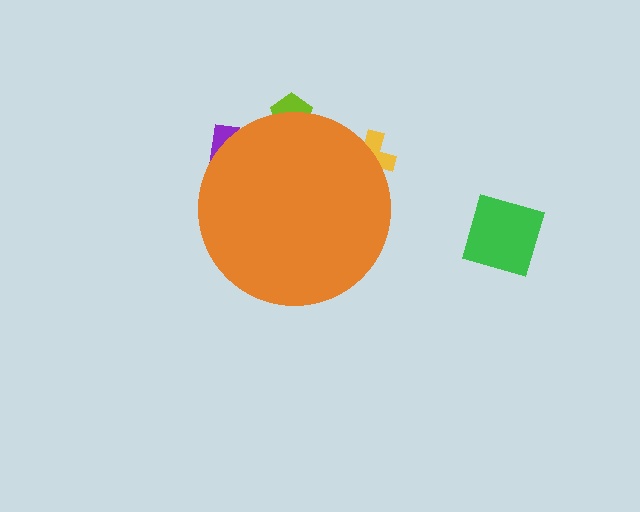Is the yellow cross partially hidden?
Yes, the yellow cross is partially hidden behind the orange circle.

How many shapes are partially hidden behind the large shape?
3 shapes are partially hidden.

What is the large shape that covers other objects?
An orange circle.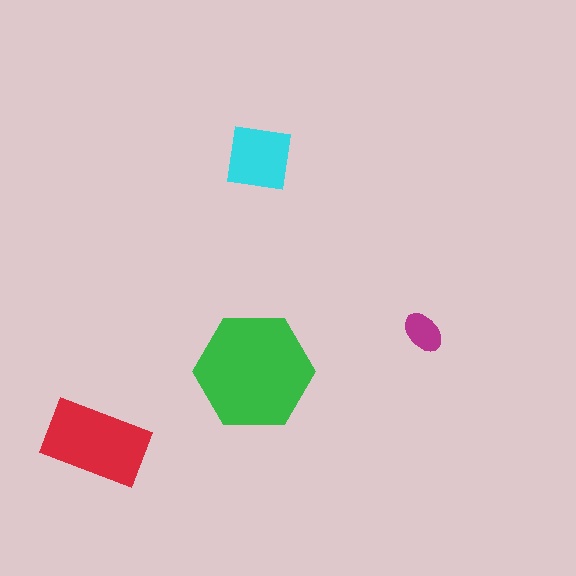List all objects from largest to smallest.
The green hexagon, the red rectangle, the cyan square, the magenta ellipse.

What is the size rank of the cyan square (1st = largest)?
3rd.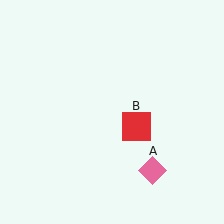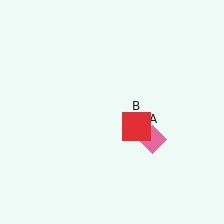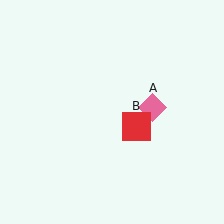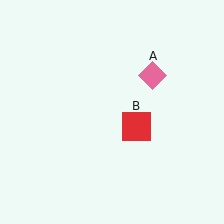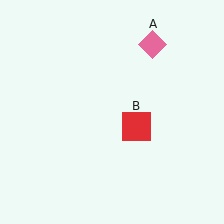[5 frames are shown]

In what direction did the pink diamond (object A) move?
The pink diamond (object A) moved up.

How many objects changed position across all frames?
1 object changed position: pink diamond (object A).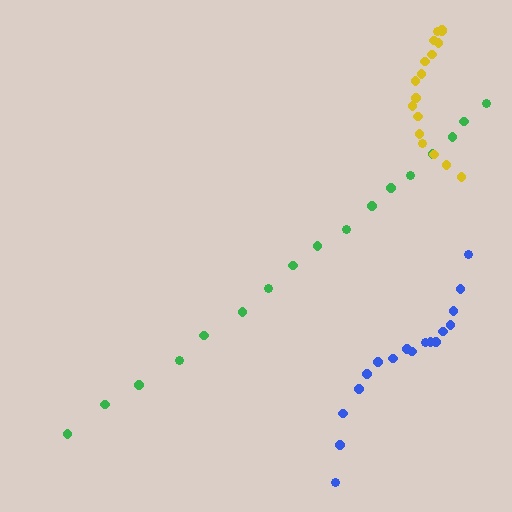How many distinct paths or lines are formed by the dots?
There are 3 distinct paths.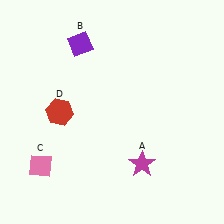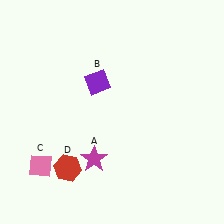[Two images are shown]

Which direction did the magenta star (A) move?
The magenta star (A) moved left.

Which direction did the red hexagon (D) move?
The red hexagon (D) moved down.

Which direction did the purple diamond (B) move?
The purple diamond (B) moved down.